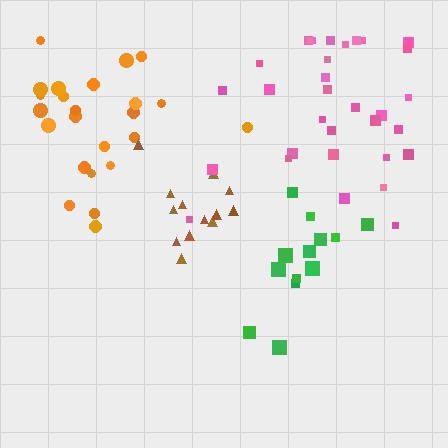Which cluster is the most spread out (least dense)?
Green.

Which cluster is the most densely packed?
Brown.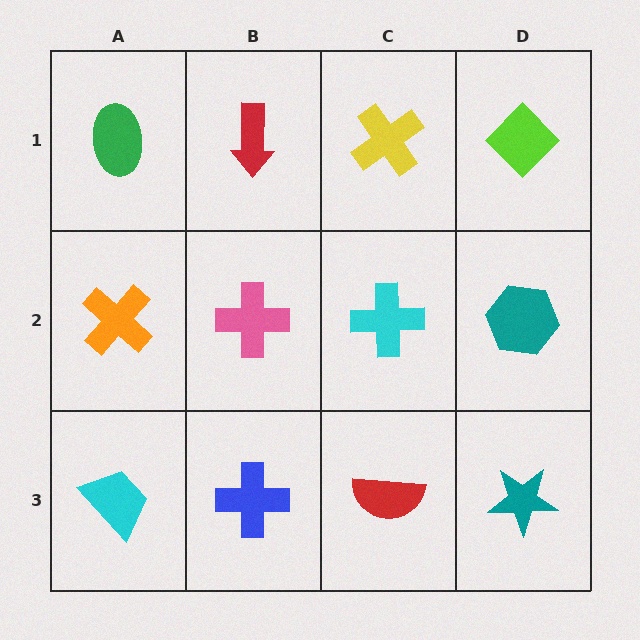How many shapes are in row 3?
4 shapes.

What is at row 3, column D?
A teal star.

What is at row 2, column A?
An orange cross.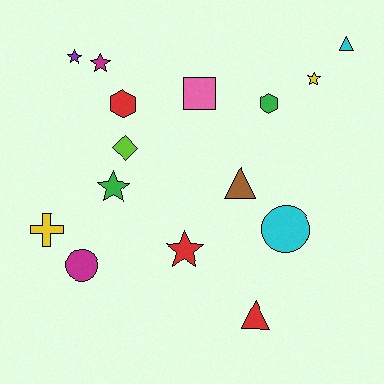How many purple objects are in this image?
There is 1 purple object.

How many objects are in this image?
There are 15 objects.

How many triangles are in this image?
There are 3 triangles.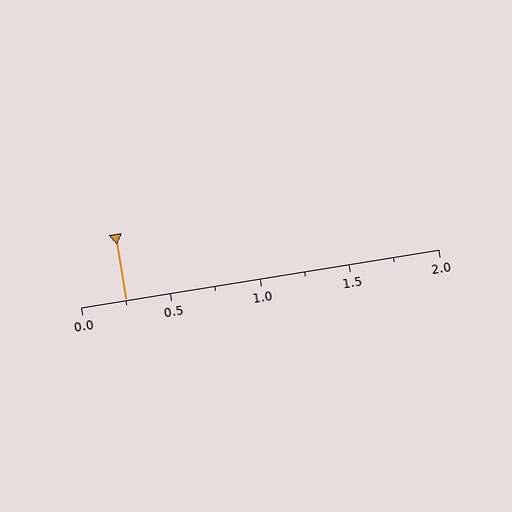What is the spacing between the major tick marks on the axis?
The major ticks are spaced 0.5 apart.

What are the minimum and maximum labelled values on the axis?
The axis runs from 0.0 to 2.0.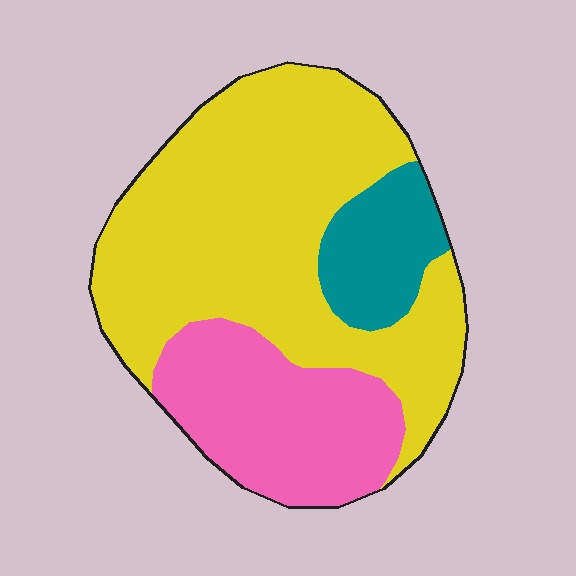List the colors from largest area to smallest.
From largest to smallest: yellow, pink, teal.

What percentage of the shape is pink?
Pink takes up between a sixth and a third of the shape.